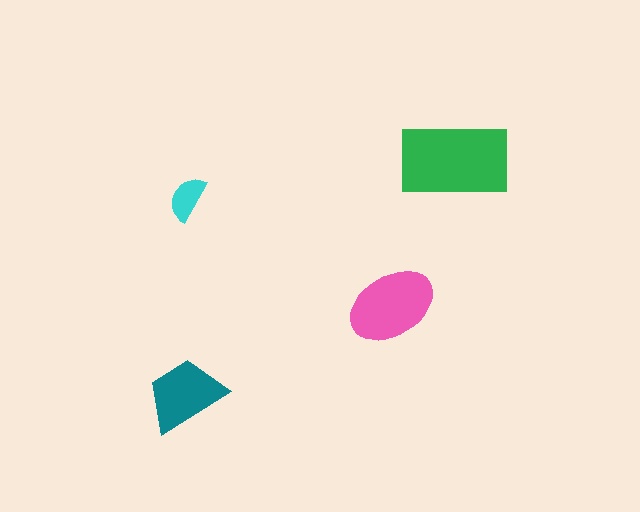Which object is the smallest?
The cyan semicircle.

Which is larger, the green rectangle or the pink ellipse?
The green rectangle.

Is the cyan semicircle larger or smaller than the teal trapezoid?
Smaller.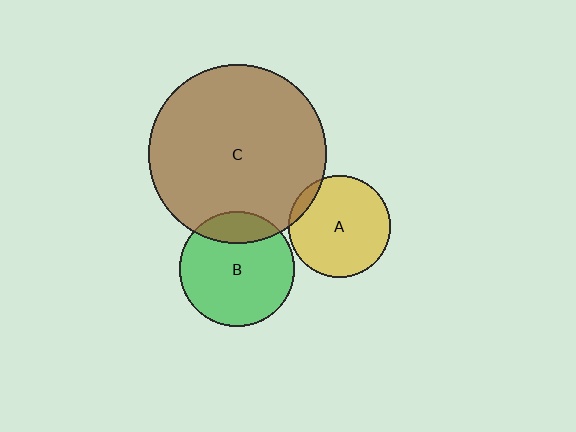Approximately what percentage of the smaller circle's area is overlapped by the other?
Approximately 20%.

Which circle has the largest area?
Circle C (brown).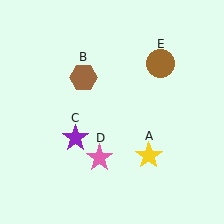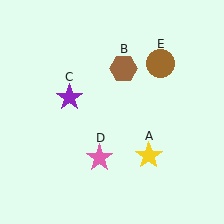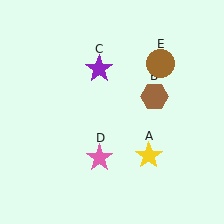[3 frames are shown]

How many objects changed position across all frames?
2 objects changed position: brown hexagon (object B), purple star (object C).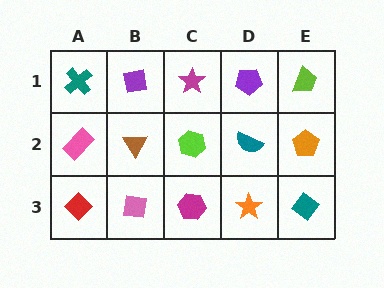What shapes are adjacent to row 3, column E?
An orange pentagon (row 2, column E), an orange star (row 3, column D).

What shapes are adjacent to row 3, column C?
A lime hexagon (row 2, column C), a pink square (row 3, column B), an orange star (row 3, column D).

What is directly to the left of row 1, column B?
A teal cross.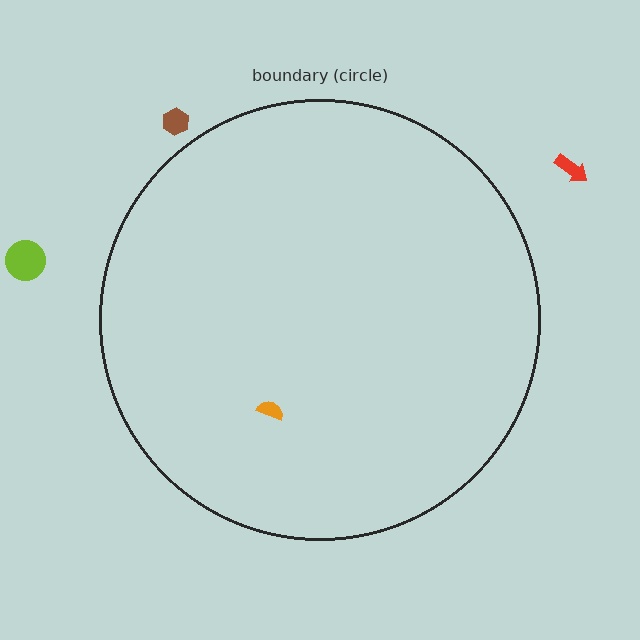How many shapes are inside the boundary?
1 inside, 3 outside.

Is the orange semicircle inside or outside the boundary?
Inside.